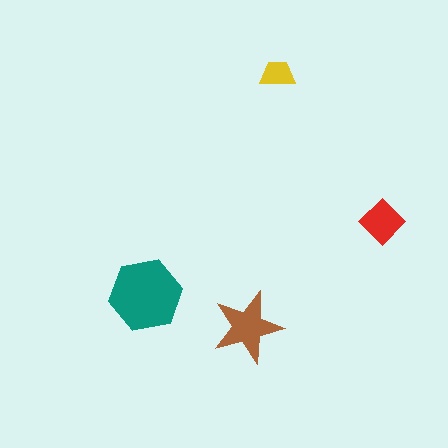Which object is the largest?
The teal hexagon.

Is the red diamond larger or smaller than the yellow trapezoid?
Larger.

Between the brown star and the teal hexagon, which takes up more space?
The teal hexagon.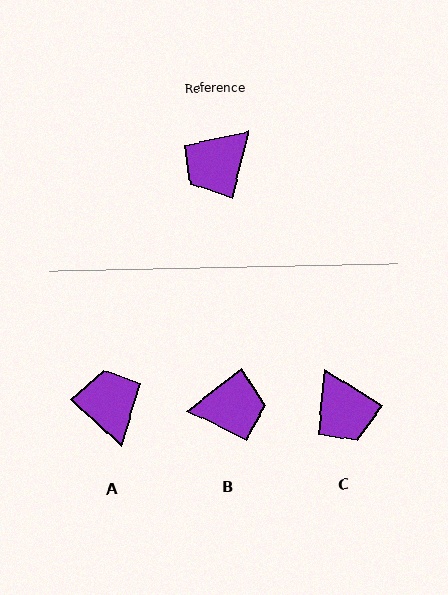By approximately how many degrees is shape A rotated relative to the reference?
Approximately 119 degrees clockwise.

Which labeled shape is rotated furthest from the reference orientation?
B, about 143 degrees away.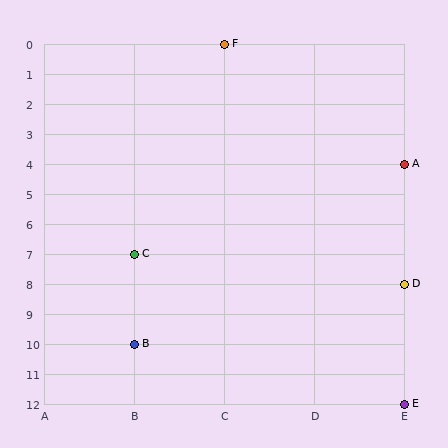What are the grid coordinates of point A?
Point A is at grid coordinates (E, 4).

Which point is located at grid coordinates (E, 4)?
Point A is at (E, 4).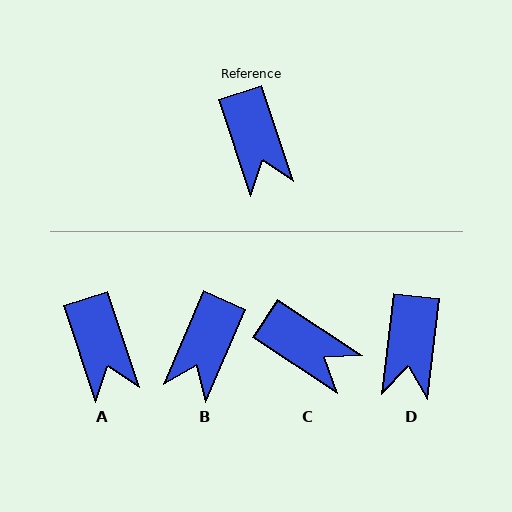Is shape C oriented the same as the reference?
No, it is off by about 38 degrees.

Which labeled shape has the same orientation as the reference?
A.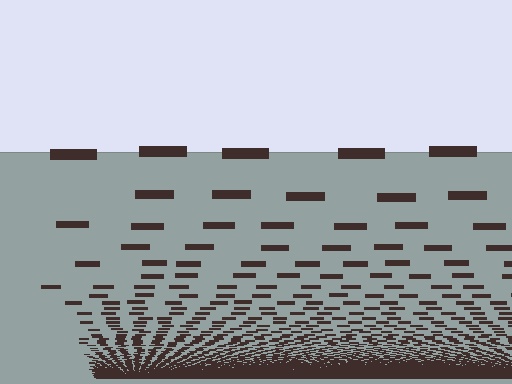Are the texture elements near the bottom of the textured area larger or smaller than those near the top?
Smaller. The gradient is inverted — elements near the bottom are smaller and denser.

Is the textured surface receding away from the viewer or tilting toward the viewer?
The surface appears to tilt toward the viewer. Texture elements get larger and sparser toward the top.